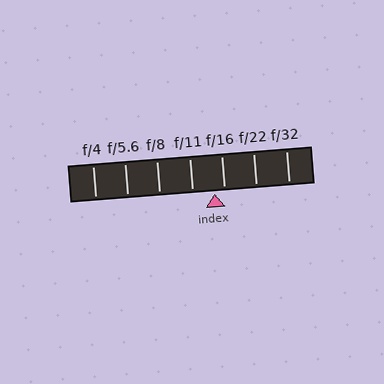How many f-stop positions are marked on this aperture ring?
There are 7 f-stop positions marked.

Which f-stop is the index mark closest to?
The index mark is closest to f/16.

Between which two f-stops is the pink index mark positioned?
The index mark is between f/11 and f/16.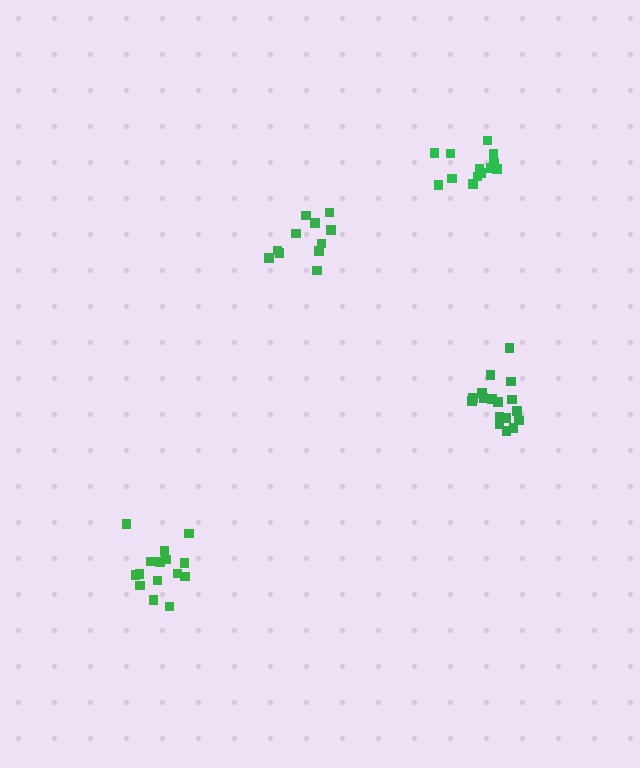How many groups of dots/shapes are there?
There are 4 groups.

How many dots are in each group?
Group 1: 15 dots, Group 2: 13 dots, Group 3: 17 dots, Group 4: 11 dots (56 total).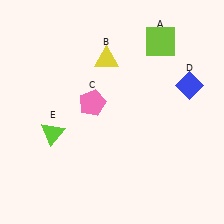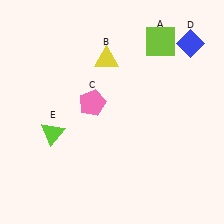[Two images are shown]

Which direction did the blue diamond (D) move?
The blue diamond (D) moved up.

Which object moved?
The blue diamond (D) moved up.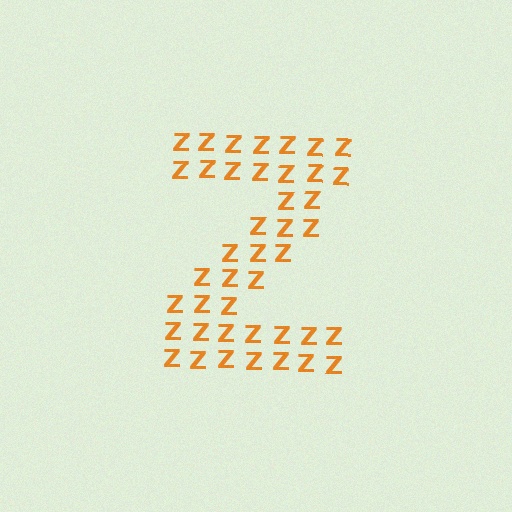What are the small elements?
The small elements are letter Z's.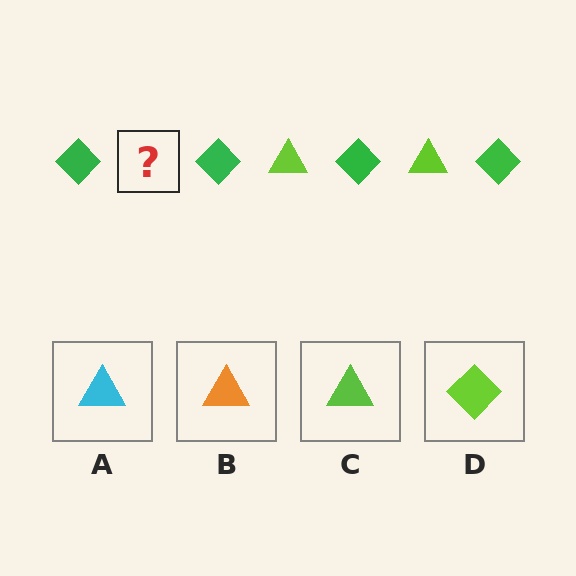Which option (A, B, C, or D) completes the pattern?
C.